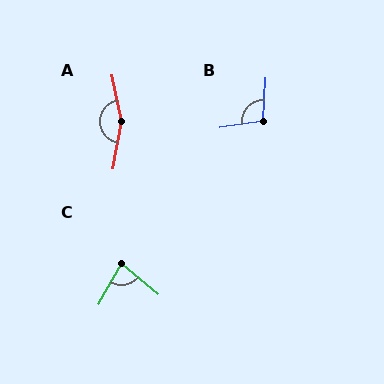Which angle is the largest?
A, at approximately 159 degrees.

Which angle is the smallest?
C, at approximately 79 degrees.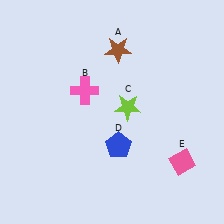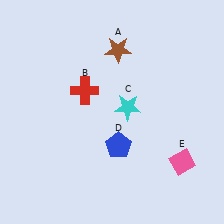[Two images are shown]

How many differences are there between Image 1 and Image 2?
There are 2 differences between the two images.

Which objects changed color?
B changed from pink to red. C changed from lime to cyan.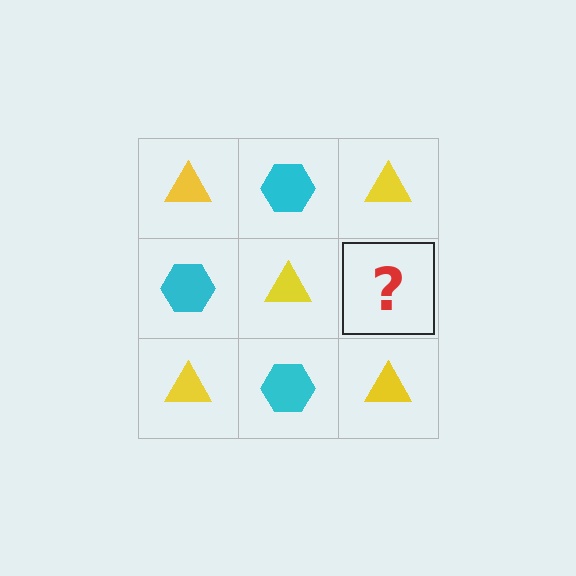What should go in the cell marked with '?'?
The missing cell should contain a cyan hexagon.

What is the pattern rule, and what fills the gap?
The rule is that it alternates yellow triangle and cyan hexagon in a checkerboard pattern. The gap should be filled with a cyan hexagon.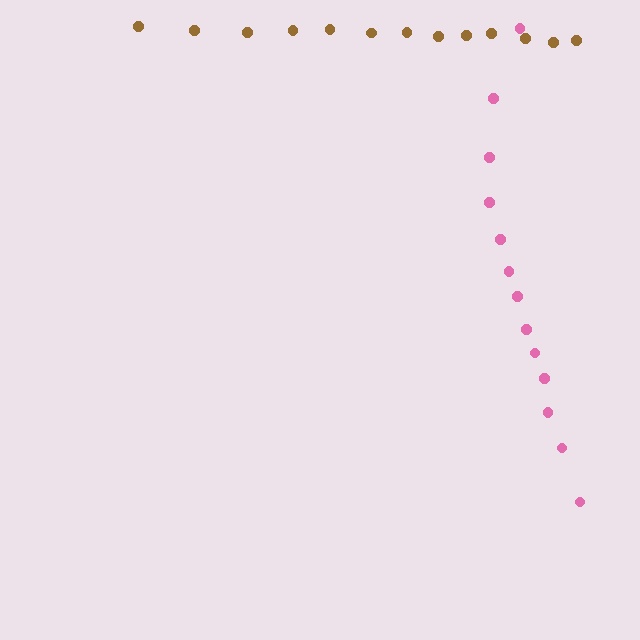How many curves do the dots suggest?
There are 2 distinct paths.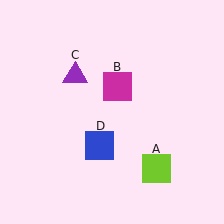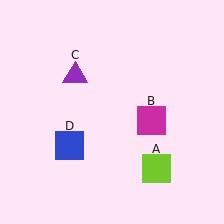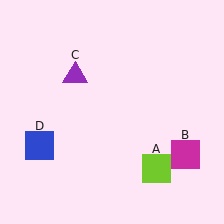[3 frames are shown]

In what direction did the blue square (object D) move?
The blue square (object D) moved left.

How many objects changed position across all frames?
2 objects changed position: magenta square (object B), blue square (object D).